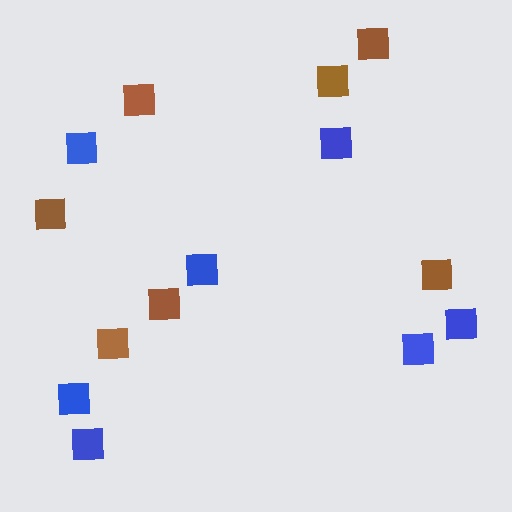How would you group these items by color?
There are 2 groups: one group of brown squares (7) and one group of blue squares (7).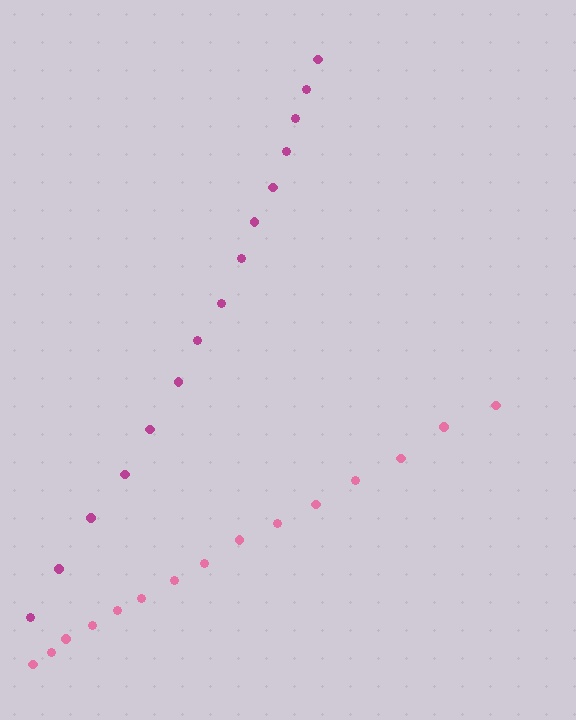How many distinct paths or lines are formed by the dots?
There are 2 distinct paths.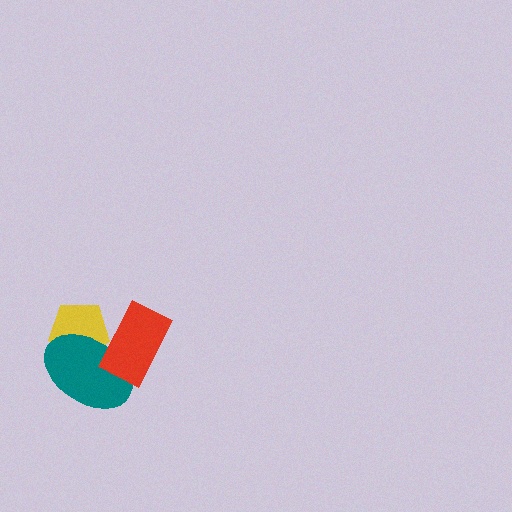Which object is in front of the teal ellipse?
The red rectangle is in front of the teal ellipse.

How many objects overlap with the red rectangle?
2 objects overlap with the red rectangle.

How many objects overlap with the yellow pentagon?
2 objects overlap with the yellow pentagon.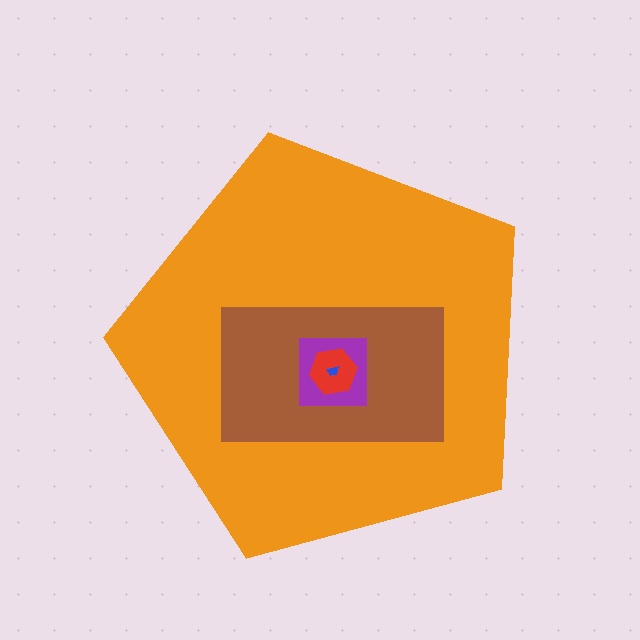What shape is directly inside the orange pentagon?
The brown rectangle.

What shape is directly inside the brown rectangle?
The purple square.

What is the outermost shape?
The orange pentagon.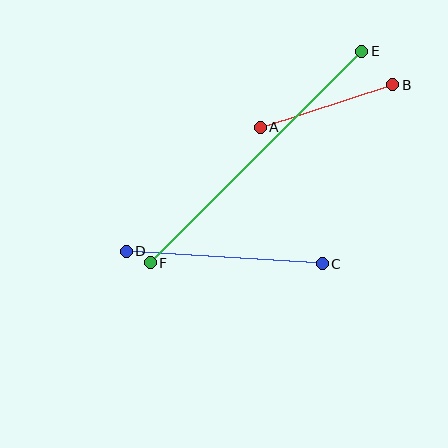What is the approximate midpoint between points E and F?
The midpoint is at approximately (256, 157) pixels.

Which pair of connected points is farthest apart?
Points E and F are farthest apart.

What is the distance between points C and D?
The distance is approximately 196 pixels.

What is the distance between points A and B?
The distance is approximately 139 pixels.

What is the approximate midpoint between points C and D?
The midpoint is at approximately (224, 257) pixels.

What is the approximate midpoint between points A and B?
The midpoint is at approximately (327, 106) pixels.